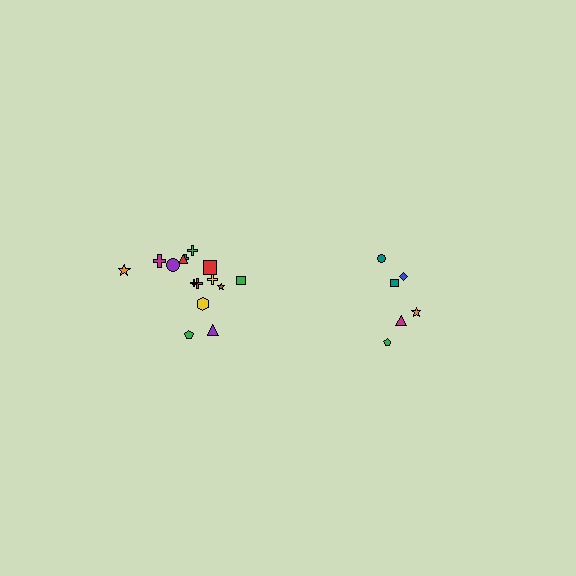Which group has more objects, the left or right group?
The left group.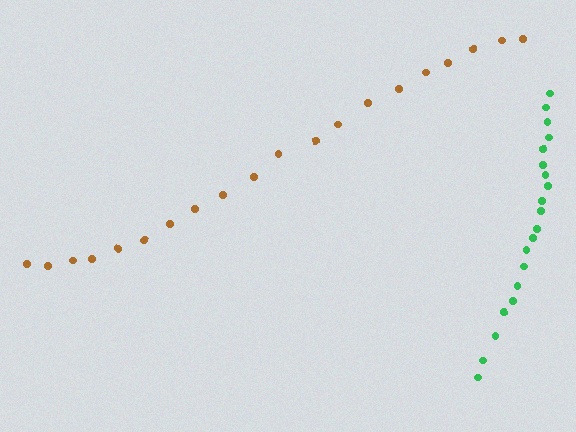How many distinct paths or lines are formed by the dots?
There are 2 distinct paths.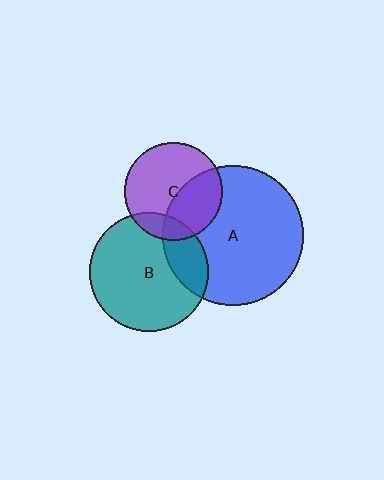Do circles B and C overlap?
Yes.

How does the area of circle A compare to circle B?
Approximately 1.4 times.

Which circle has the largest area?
Circle A (blue).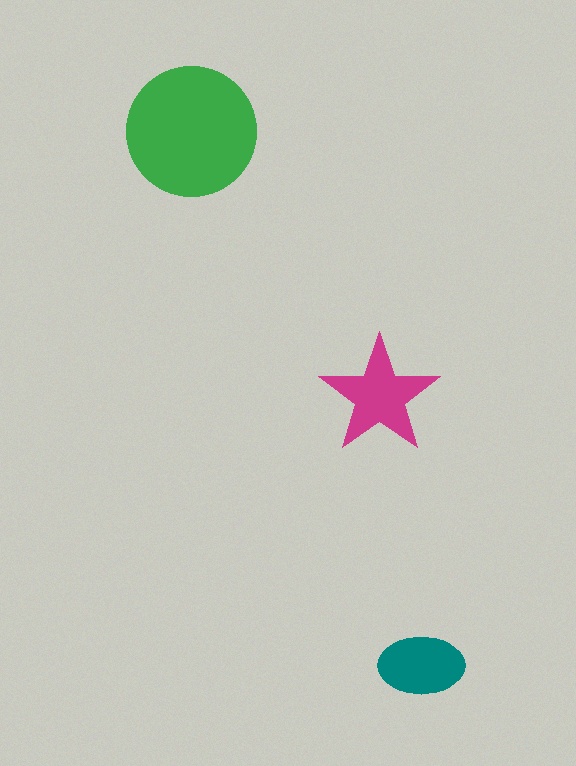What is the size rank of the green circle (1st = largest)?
1st.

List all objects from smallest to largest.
The teal ellipse, the magenta star, the green circle.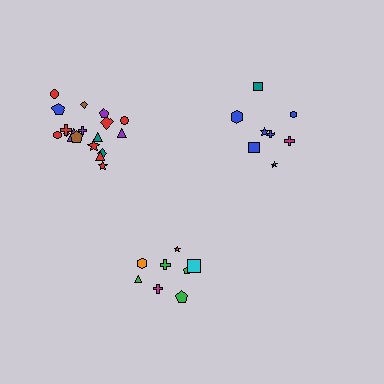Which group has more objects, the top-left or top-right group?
The top-left group.